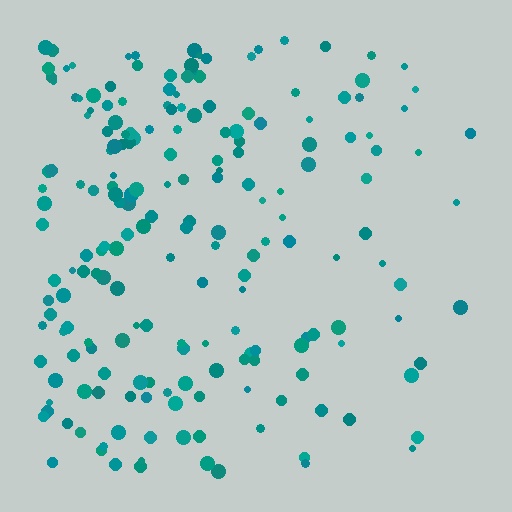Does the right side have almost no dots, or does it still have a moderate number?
Still a moderate number, just noticeably fewer than the left.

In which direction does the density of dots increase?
From right to left, with the left side densest.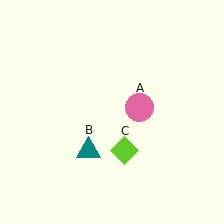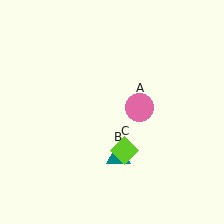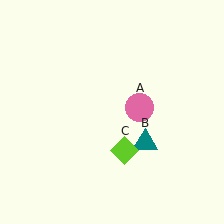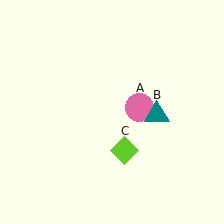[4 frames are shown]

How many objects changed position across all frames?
1 object changed position: teal triangle (object B).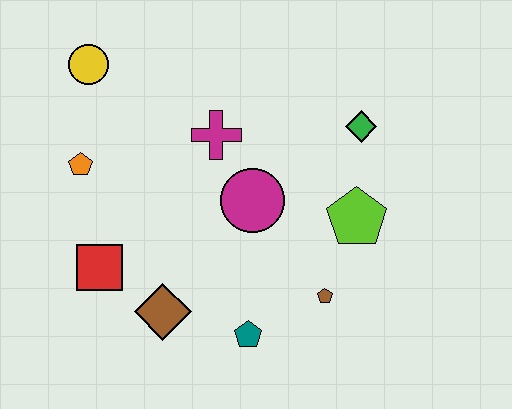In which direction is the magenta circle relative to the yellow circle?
The magenta circle is to the right of the yellow circle.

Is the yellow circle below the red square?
No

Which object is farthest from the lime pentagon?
The yellow circle is farthest from the lime pentagon.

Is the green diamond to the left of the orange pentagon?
No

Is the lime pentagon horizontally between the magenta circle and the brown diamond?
No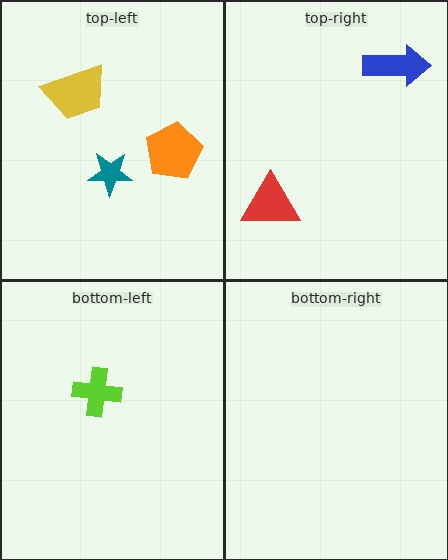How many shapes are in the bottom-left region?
1.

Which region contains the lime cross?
The bottom-left region.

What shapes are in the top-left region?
The teal star, the orange pentagon, the yellow trapezoid.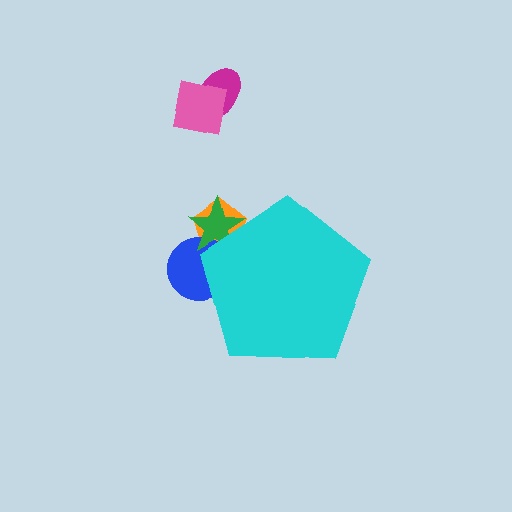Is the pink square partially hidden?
No, the pink square is fully visible.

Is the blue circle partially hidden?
Yes, the blue circle is partially hidden behind the cyan pentagon.